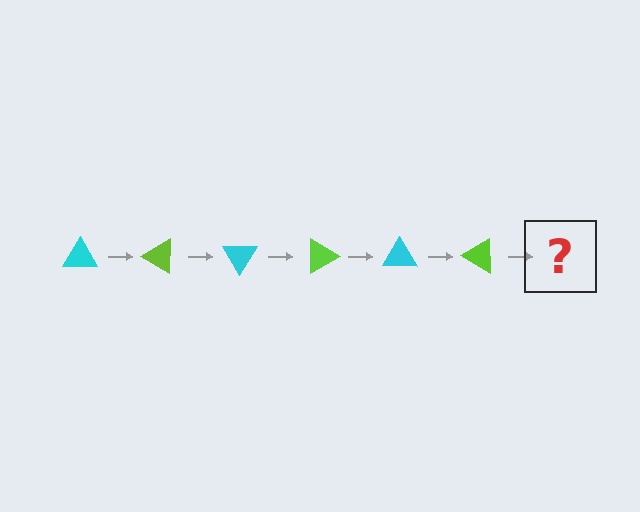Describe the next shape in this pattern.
It should be a cyan triangle, rotated 180 degrees from the start.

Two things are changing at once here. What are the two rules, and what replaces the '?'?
The two rules are that it rotates 30 degrees each step and the color cycles through cyan and lime. The '?' should be a cyan triangle, rotated 180 degrees from the start.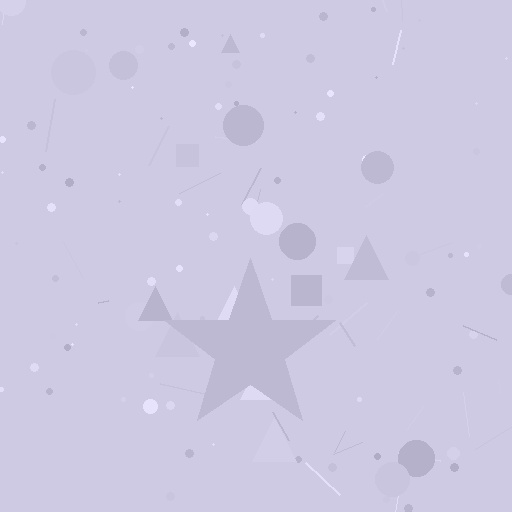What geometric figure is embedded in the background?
A star is embedded in the background.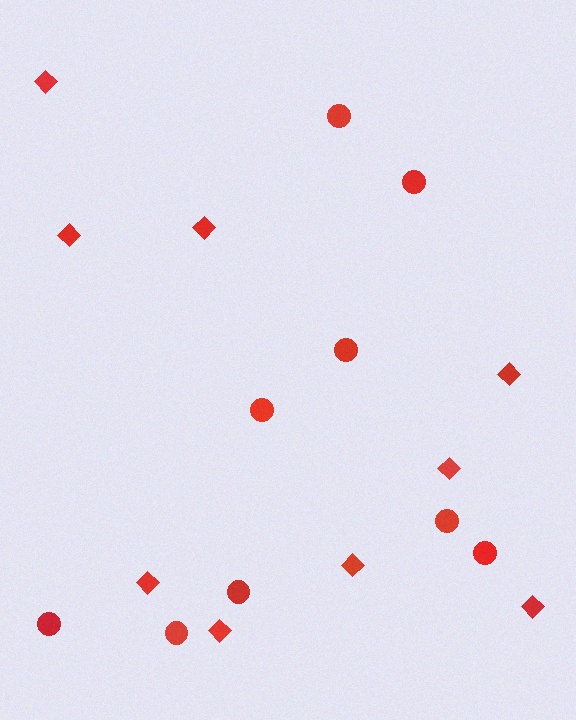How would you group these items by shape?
There are 2 groups: one group of circles (9) and one group of diamonds (9).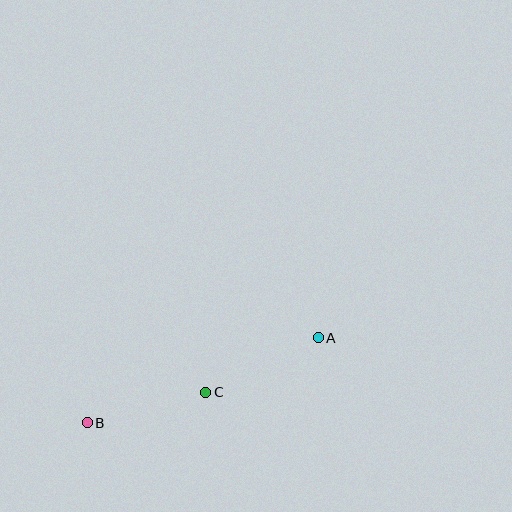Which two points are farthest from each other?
Points A and B are farthest from each other.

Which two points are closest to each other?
Points B and C are closest to each other.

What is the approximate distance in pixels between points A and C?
The distance between A and C is approximately 125 pixels.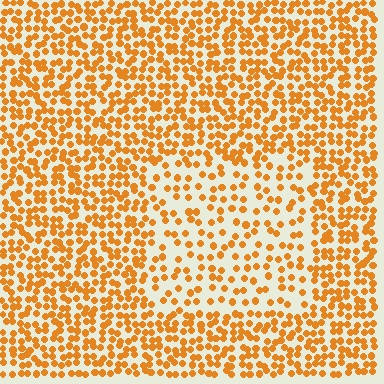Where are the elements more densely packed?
The elements are more densely packed outside the rectangle boundary.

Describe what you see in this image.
The image contains small orange elements arranged at two different densities. A rectangle-shaped region is visible where the elements are less densely packed than the surrounding area.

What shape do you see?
I see a rectangle.